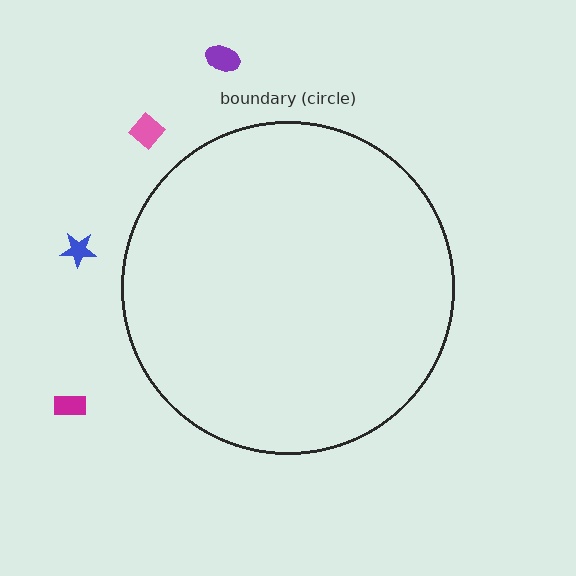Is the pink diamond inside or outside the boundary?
Outside.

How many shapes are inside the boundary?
0 inside, 4 outside.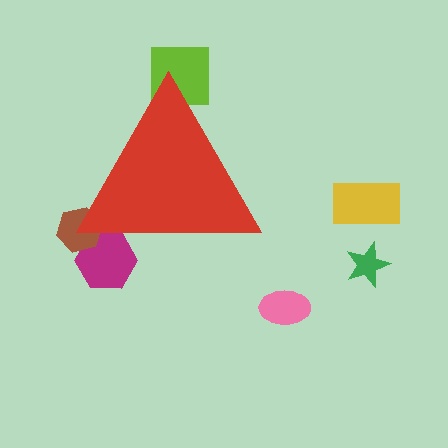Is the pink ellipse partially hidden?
No, the pink ellipse is fully visible.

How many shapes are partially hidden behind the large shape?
3 shapes are partially hidden.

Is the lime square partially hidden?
Yes, the lime square is partially hidden behind the red triangle.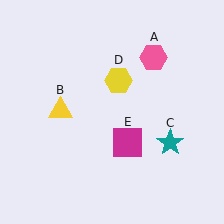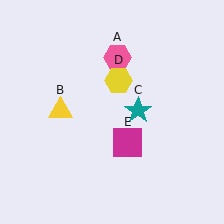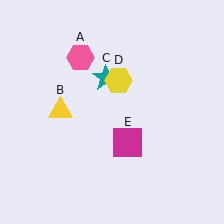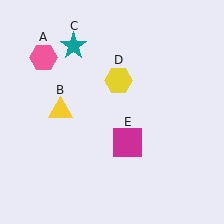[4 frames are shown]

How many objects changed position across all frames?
2 objects changed position: pink hexagon (object A), teal star (object C).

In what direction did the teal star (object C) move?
The teal star (object C) moved up and to the left.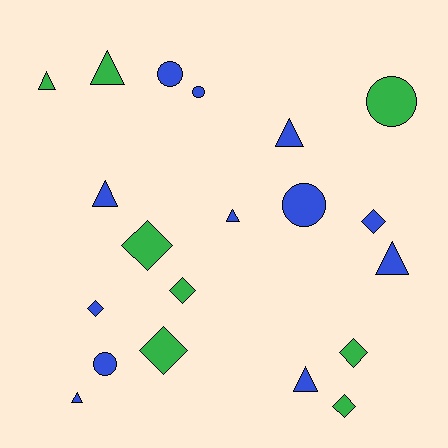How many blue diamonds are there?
There are 2 blue diamonds.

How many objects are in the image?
There are 20 objects.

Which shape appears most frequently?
Triangle, with 8 objects.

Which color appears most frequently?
Blue, with 12 objects.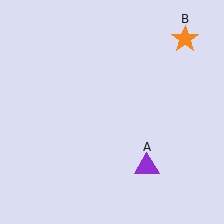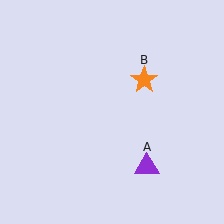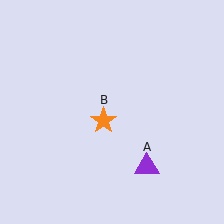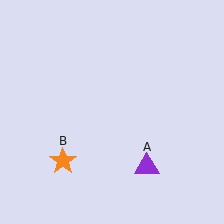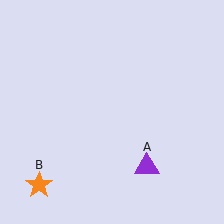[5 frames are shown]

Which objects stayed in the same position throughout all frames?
Purple triangle (object A) remained stationary.